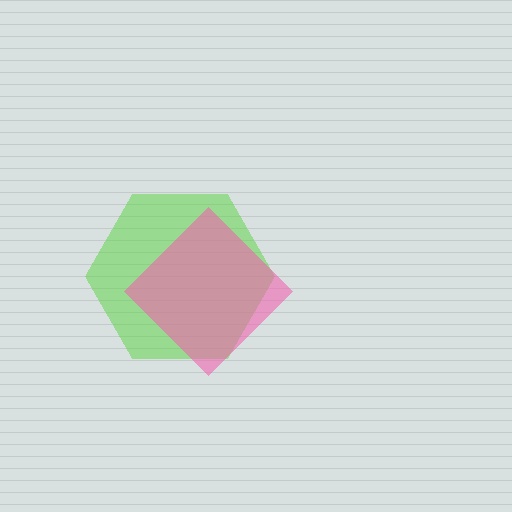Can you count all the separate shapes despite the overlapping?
Yes, there are 2 separate shapes.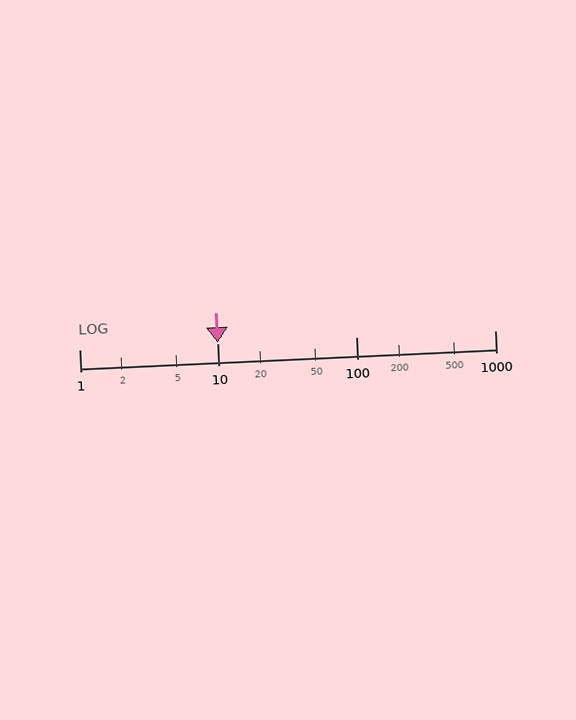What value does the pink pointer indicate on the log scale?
The pointer indicates approximately 9.9.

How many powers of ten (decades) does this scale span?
The scale spans 3 decades, from 1 to 1000.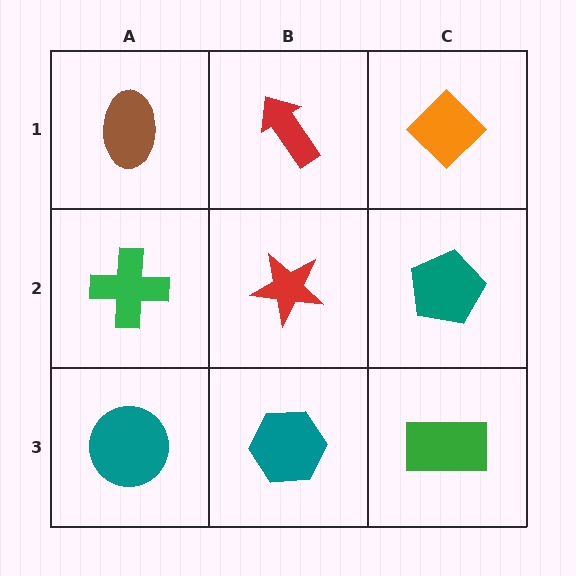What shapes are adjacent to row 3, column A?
A green cross (row 2, column A), a teal hexagon (row 3, column B).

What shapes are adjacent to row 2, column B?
A red arrow (row 1, column B), a teal hexagon (row 3, column B), a green cross (row 2, column A), a teal pentagon (row 2, column C).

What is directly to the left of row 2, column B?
A green cross.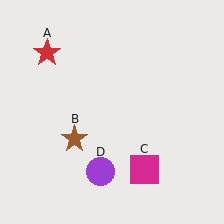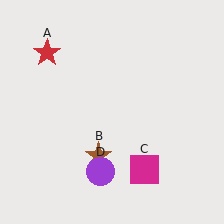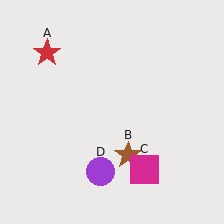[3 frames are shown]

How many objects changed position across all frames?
1 object changed position: brown star (object B).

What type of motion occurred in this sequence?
The brown star (object B) rotated counterclockwise around the center of the scene.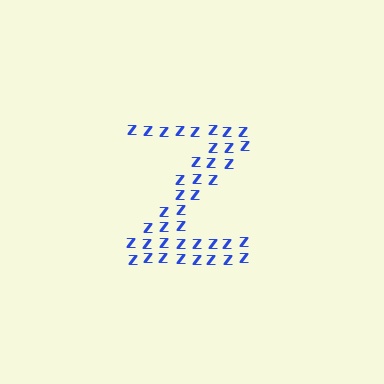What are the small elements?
The small elements are letter Z's.